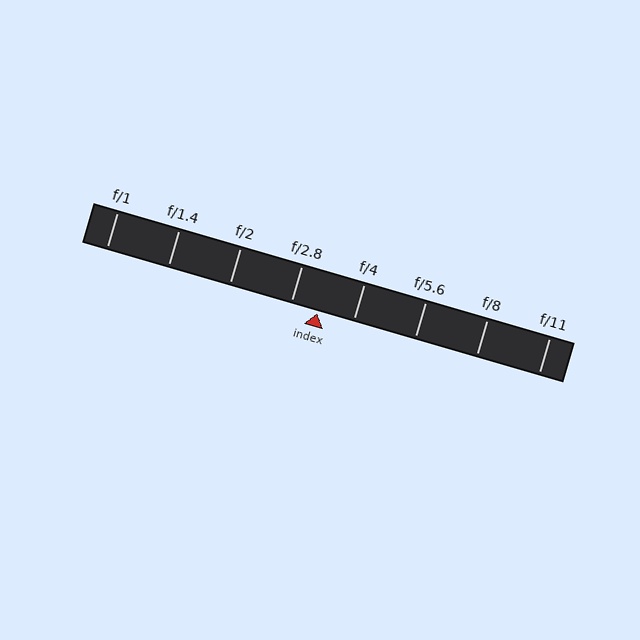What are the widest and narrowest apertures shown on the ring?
The widest aperture shown is f/1 and the narrowest is f/11.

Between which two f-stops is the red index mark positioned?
The index mark is between f/2.8 and f/4.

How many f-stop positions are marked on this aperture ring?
There are 8 f-stop positions marked.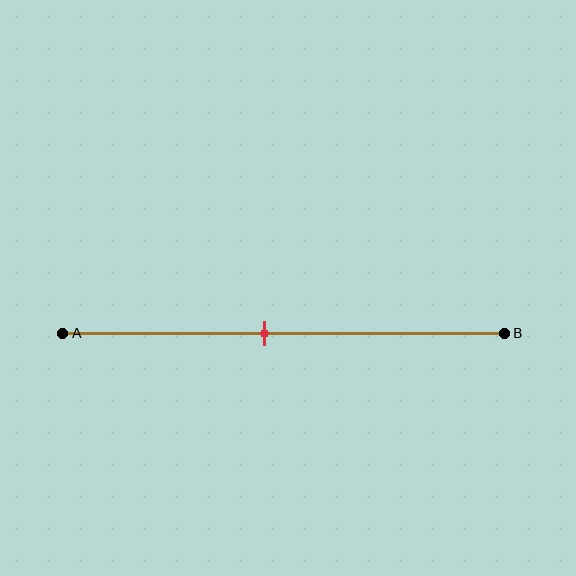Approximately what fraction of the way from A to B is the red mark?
The red mark is approximately 45% of the way from A to B.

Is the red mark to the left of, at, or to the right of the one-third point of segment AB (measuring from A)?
The red mark is to the right of the one-third point of segment AB.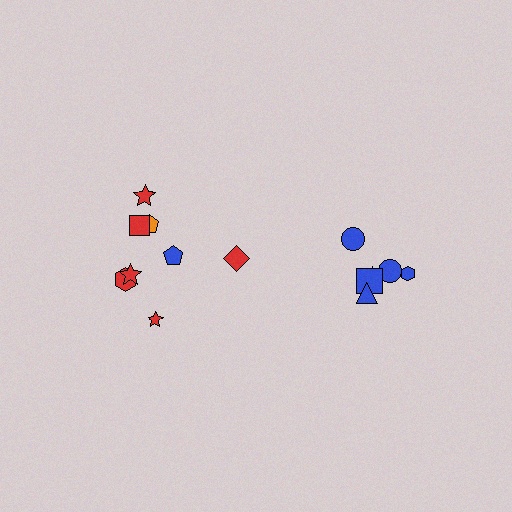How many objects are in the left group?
There are 8 objects.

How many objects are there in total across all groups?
There are 14 objects.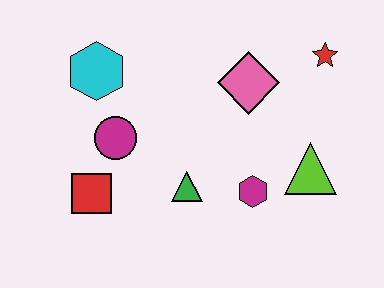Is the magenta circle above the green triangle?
Yes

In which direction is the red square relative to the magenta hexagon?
The red square is to the left of the magenta hexagon.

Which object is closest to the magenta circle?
The red square is closest to the magenta circle.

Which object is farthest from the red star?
The red square is farthest from the red star.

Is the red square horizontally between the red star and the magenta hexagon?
No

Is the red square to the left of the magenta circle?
Yes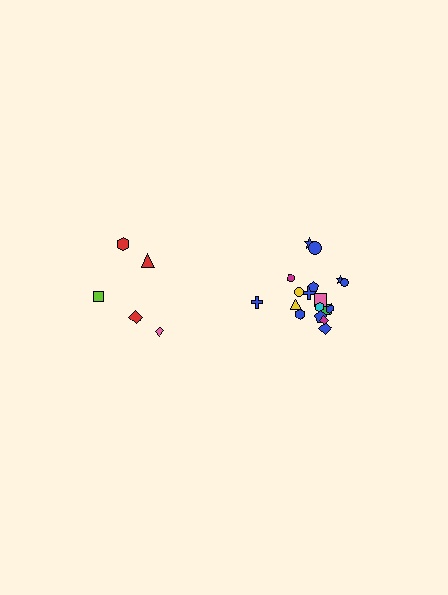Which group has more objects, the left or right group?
The right group.